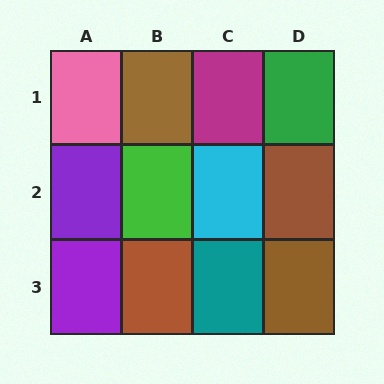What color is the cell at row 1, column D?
Green.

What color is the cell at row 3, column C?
Teal.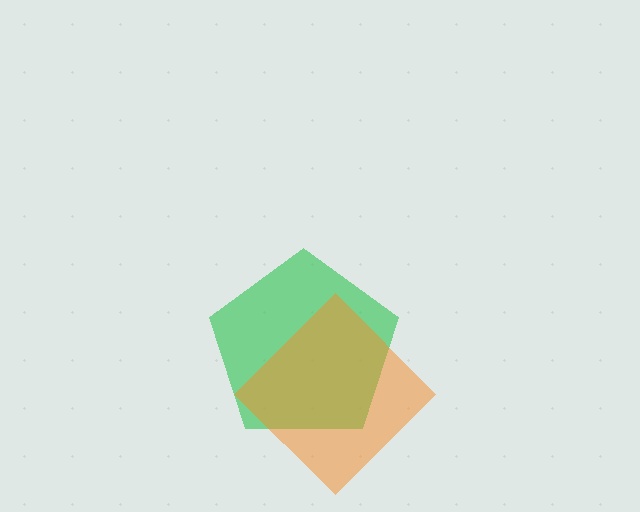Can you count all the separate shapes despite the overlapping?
Yes, there are 2 separate shapes.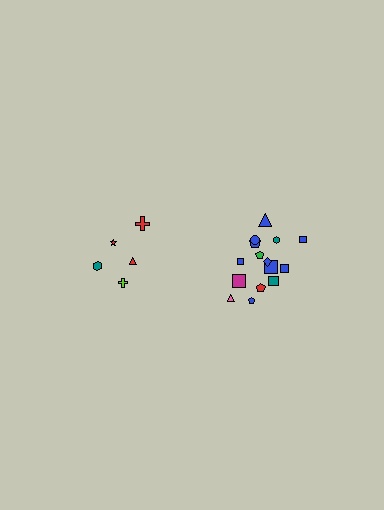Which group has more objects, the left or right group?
The right group.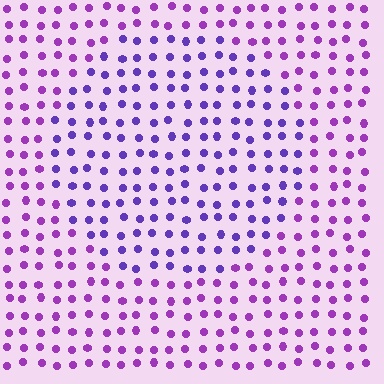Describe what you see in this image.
The image is filled with small purple elements in a uniform arrangement. A circle-shaped region is visible where the elements are tinted to a slightly different hue, forming a subtle color boundary.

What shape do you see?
I see a circle.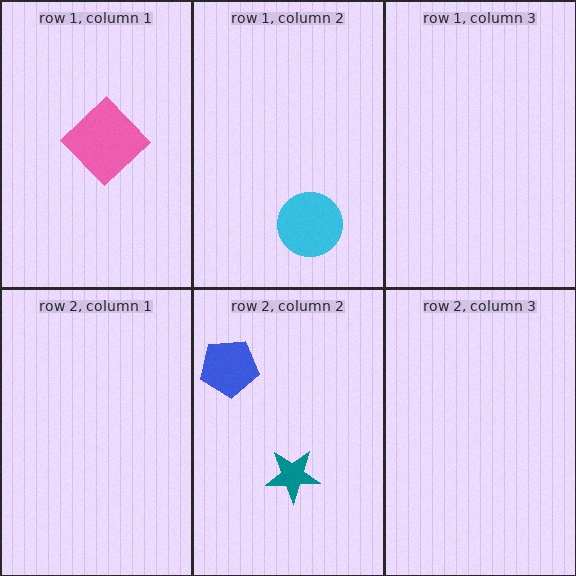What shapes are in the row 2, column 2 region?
The blue pentagon, the teal star.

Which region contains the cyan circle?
The row 1, column 2 region.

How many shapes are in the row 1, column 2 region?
1.